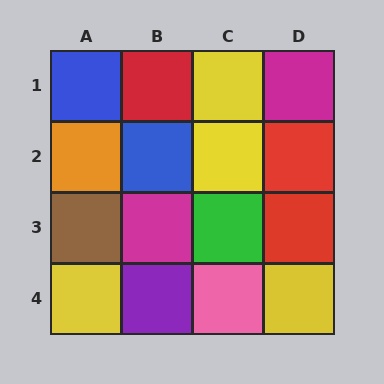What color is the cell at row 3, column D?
Red.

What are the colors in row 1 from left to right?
Blue, red, yellow, magenta.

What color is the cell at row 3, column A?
Brown.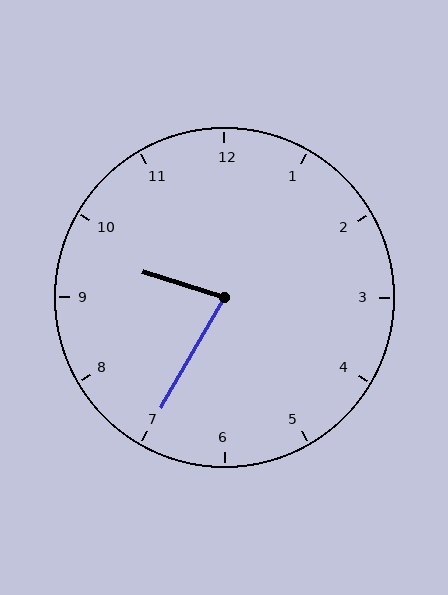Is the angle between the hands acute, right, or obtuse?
It is acute.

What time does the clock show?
9:35.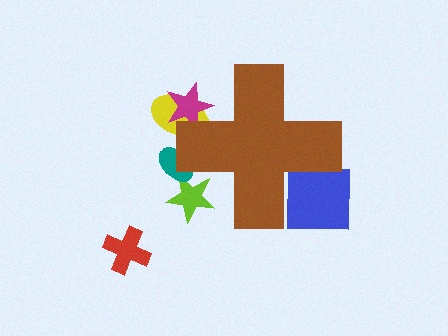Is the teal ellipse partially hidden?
Yes, the teal ellipse is partially hidden behind the brown cross.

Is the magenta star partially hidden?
Yes, the magenta star is partially hidden behind the brown cross.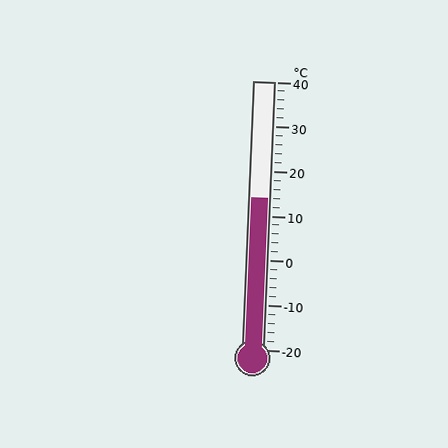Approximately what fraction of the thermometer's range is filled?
The thermometer is filled to approximately 55% of its range.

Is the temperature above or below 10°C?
The temperature is above 10°C.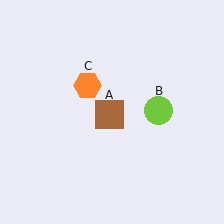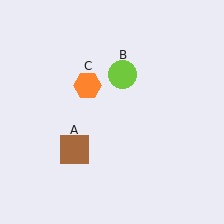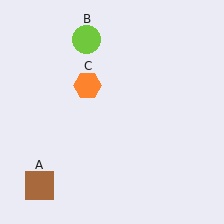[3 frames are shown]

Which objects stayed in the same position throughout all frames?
Orange hexagon (object C) remained stationary.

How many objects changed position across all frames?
2 objects changed position: brown square (object A), lime circle (object B).